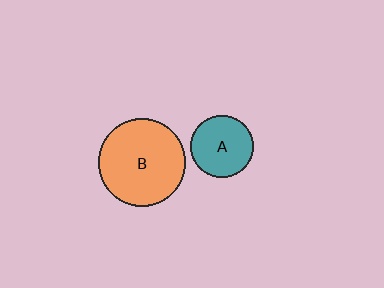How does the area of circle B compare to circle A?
Approximately 2.0 times.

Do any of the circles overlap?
No, none of the circles overlap.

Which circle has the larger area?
Circle B (orange).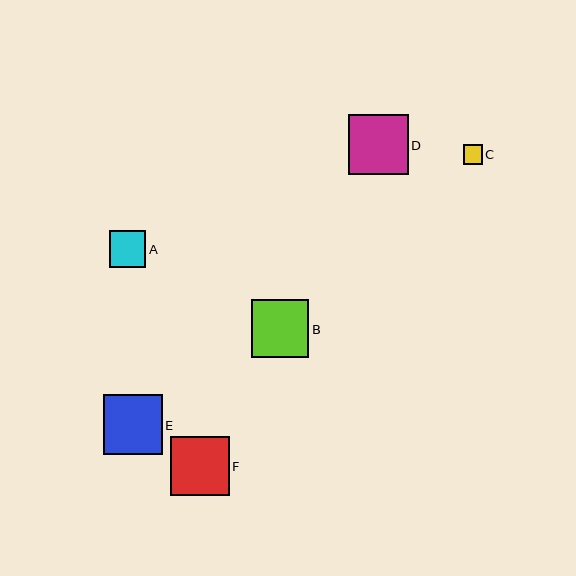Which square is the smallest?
Square C is the smallest with a size of approximately 19 pixels.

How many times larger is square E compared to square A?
Square E is approximately 1.6 times the size of square A.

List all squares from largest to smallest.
From largest to smallest: D, E, F, B, A, C.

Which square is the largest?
Square D is the largest with a size of approximately 60 pixels.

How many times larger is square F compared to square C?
Square F is approximately 3.0 times the size of square C.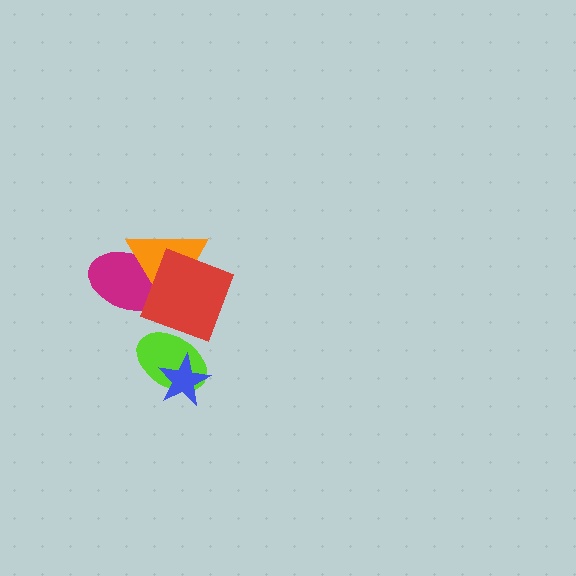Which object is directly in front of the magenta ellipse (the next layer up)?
The orange triangle is directly in front of the magenta ellipse.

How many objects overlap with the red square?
2 objects overlap with the red square.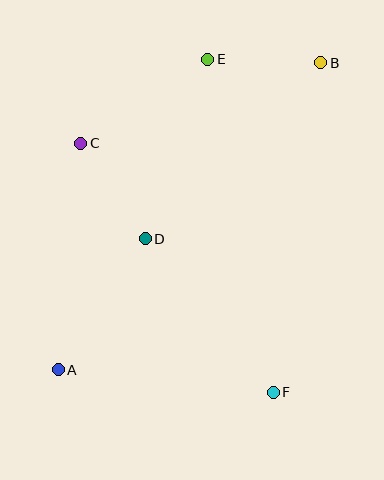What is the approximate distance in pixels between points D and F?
The distance between D and F is approximately 200 pixels.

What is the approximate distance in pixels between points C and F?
The distance between C and F is approximately 315 pixels.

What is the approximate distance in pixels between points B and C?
The distance between B and C is approximately 253 pixels.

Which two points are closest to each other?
Points B and E are closest to each other.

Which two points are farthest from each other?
Points A and B are farthest from each other.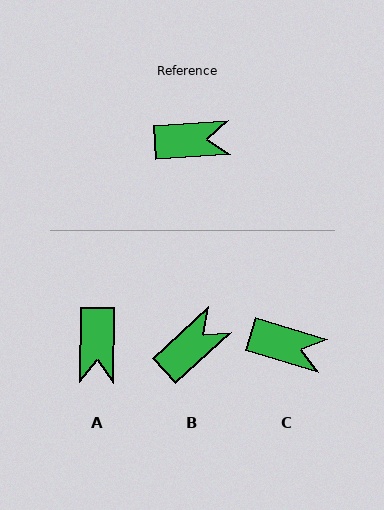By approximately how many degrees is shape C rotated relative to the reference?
Approximately 20 degrees clockwise.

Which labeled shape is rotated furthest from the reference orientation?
A, about 94 degrees away.